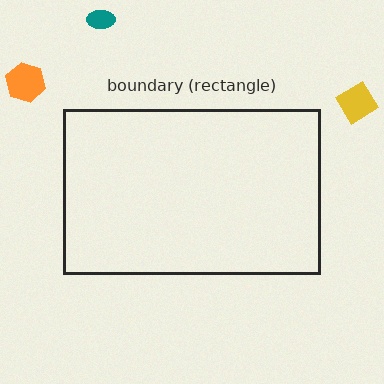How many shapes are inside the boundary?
0 inside, 3 outside.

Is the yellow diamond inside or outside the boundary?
Outside.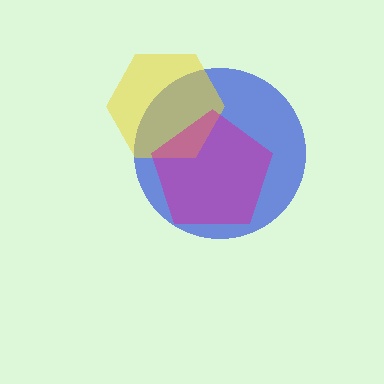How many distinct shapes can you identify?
There are 3 distinct shapes: a blue circle, a yellow hexagon, a magenta pentagon.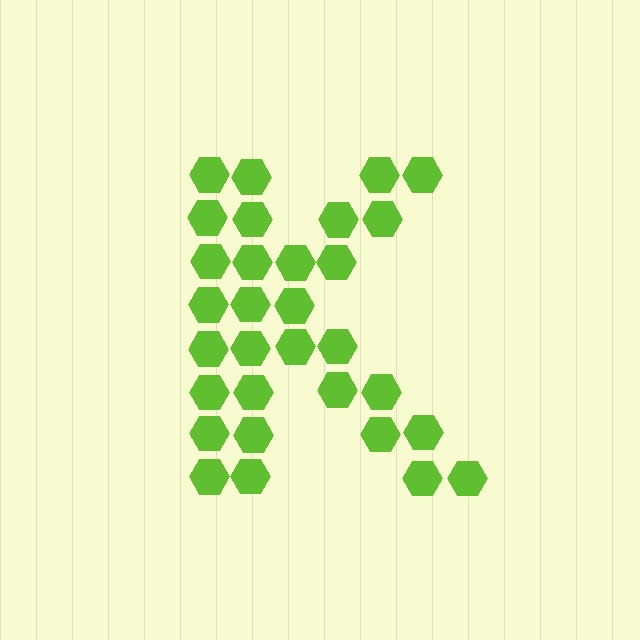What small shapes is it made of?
It is made of small hexagons.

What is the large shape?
The large shape is the letter K.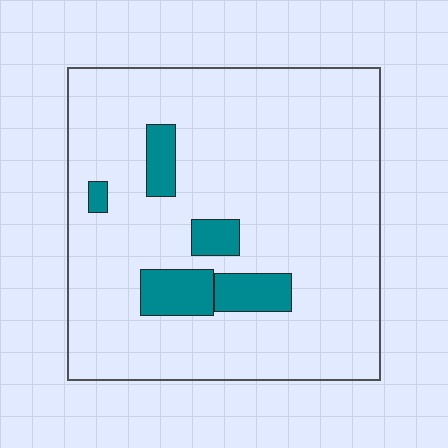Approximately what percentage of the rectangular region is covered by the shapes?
Approximately 10%.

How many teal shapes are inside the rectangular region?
5.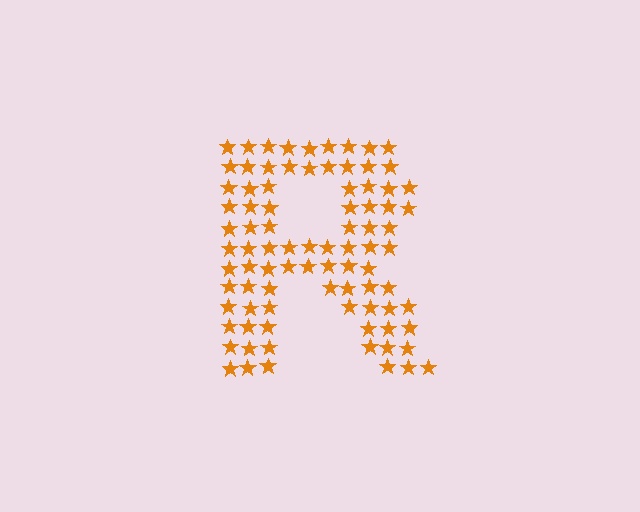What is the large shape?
The large shape is the letter R.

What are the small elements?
The small elements are stars.